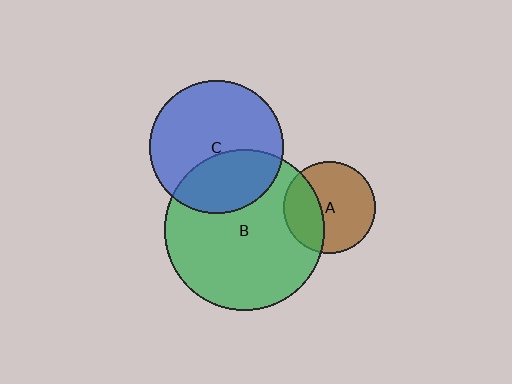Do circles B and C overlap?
Yes.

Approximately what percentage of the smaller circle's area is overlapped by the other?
Approximately 35%.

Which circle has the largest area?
Circle B (green).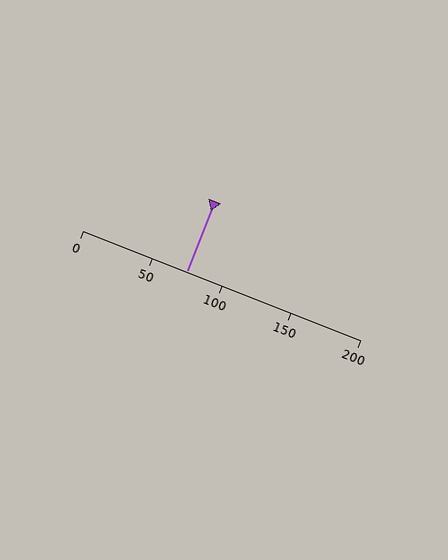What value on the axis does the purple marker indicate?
The marker indicates approximately 75.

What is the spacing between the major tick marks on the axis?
The major ticks are spaced 50 apart.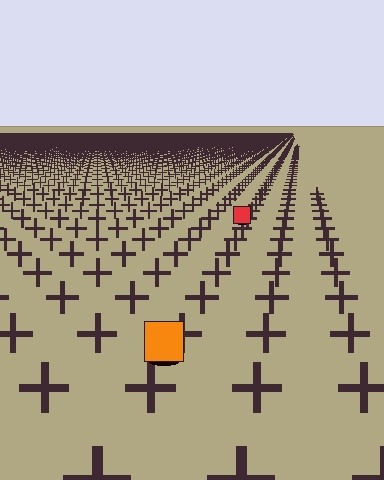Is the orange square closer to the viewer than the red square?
Yes. The orange square is closer — you can tell from the texture gradient: the ground texture is coarser near it.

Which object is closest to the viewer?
The orange square is closest. The texture marks near it are larger and more spread out.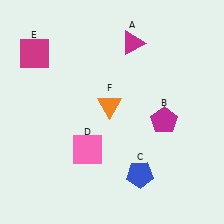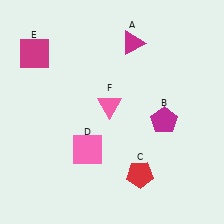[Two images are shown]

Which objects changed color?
C changed from blue to red. F changed from orange to pink.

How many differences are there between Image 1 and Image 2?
There are 2 differences between the two images.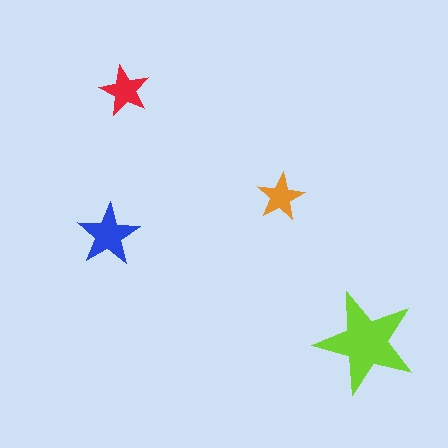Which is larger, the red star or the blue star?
The blue one.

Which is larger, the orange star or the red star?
The red one.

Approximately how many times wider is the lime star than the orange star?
About 2 times wider.